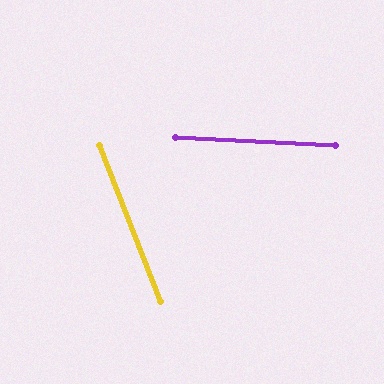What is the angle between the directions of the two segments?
Approximately 66 degrees.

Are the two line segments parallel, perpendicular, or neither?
Neither parallel nor perpendicular — they differ by about 66°.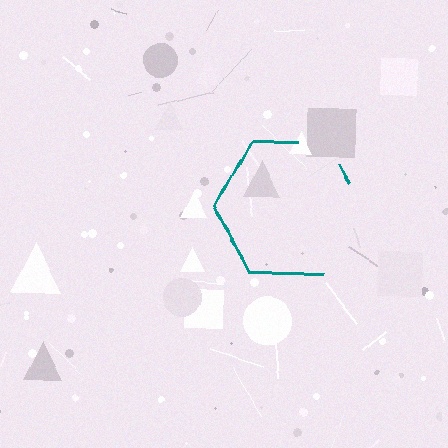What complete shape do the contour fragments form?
The contour fragments form a hexagon.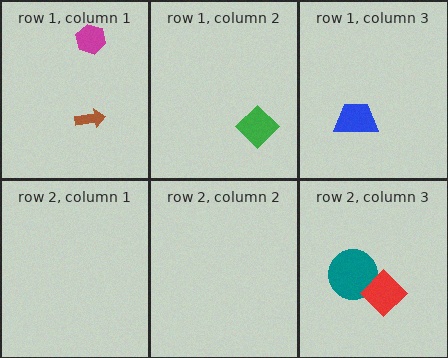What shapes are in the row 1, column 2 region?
The green diamond.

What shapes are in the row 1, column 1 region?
The magenta hexagon, the brown arrow.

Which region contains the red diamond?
The row 2, column 3 region.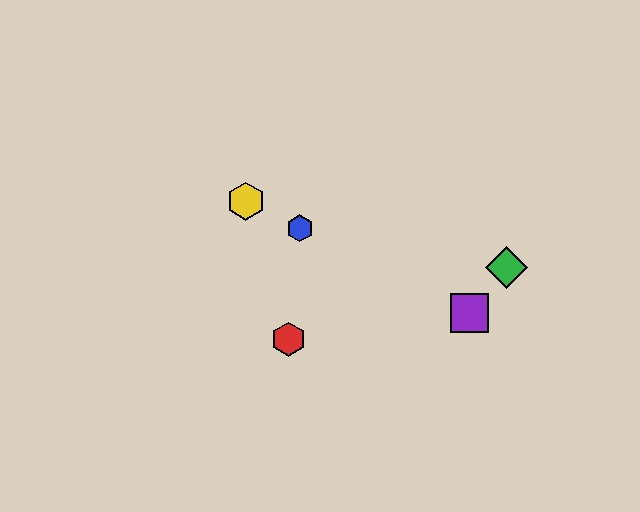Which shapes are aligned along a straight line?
The blue hexagon, the yellow hexagon, the purple square are aligned along a straight line.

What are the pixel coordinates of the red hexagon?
The red hexagon is at (289, 339).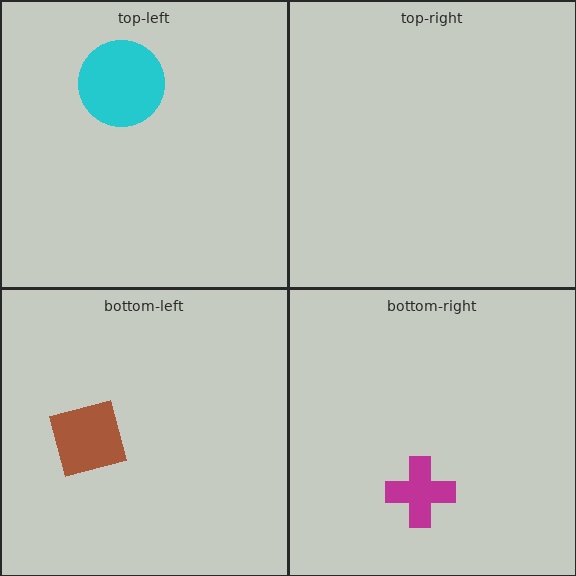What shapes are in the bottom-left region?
The brown square.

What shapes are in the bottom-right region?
The magenta cross.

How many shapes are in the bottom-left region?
1.